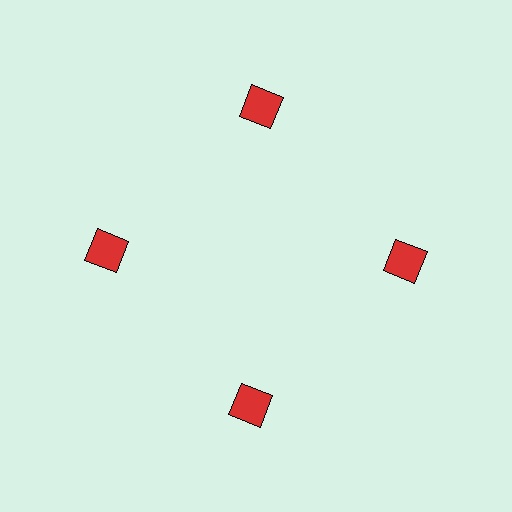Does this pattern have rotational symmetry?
Yes, this pattern has 4-fold rotational symmetry. It looks the same after rotating 90 degrees around the center.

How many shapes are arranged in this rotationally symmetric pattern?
There are 4 shapes, arranged in 4 groups of 1.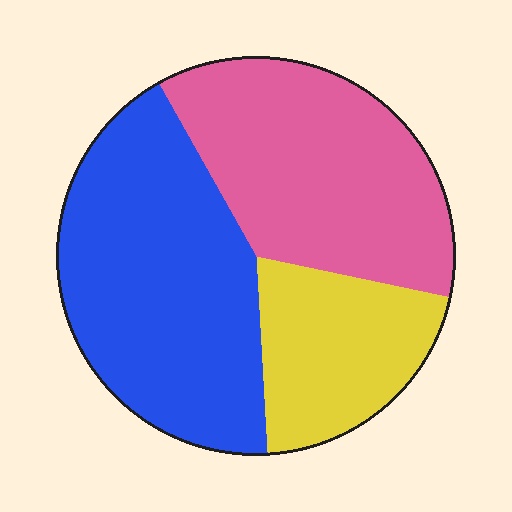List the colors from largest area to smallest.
From largest to smallest: blue, pink, yellow.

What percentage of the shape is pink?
Pink covers roughly 35% of the shape.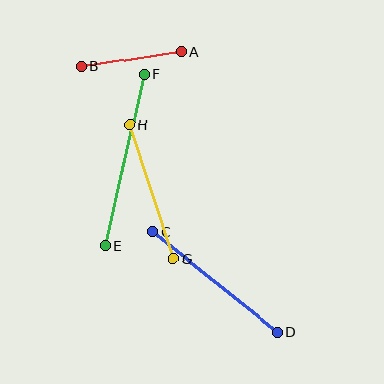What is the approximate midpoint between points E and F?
The midpoint is at approximately (125, 160) pixels.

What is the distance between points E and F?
The distance is approximately 177 pixels.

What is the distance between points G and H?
The distance is approximately 141 pixels.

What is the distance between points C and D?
The distance is approximately 160 pixels.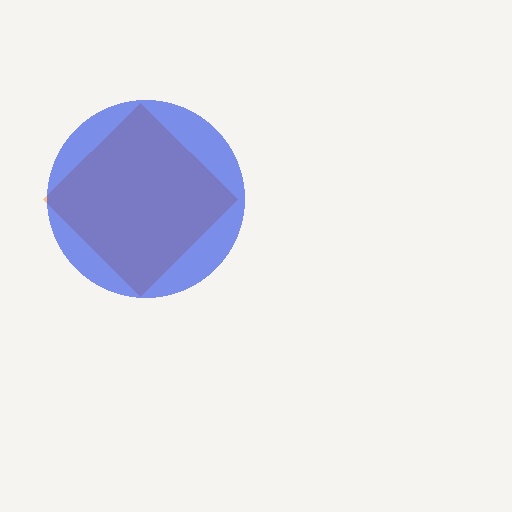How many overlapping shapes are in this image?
There are 2 overlapping shapes in the image.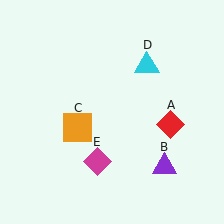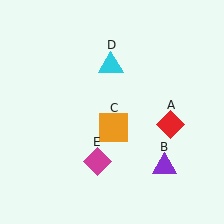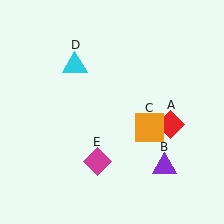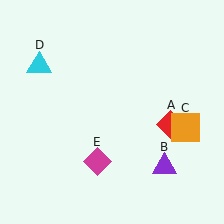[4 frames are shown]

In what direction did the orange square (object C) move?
The orange square (object C) moved right.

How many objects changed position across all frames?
2 objects changed position: orange square (object C), cyan triangle (object D).